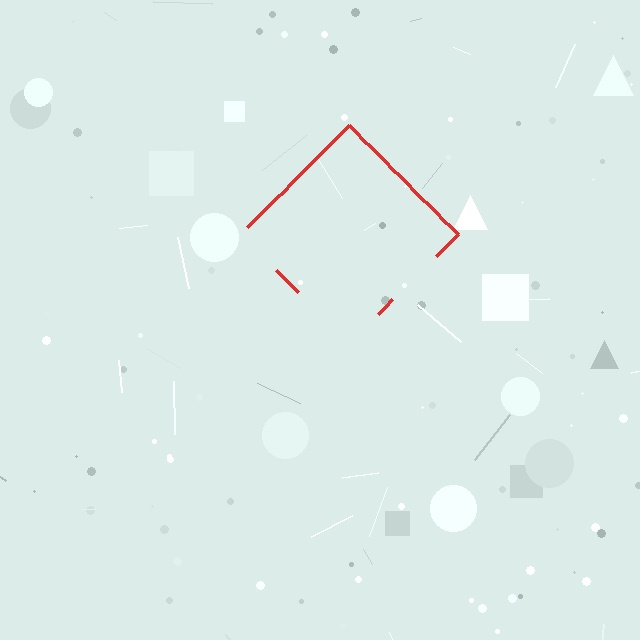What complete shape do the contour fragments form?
The contour fragments form a diamond.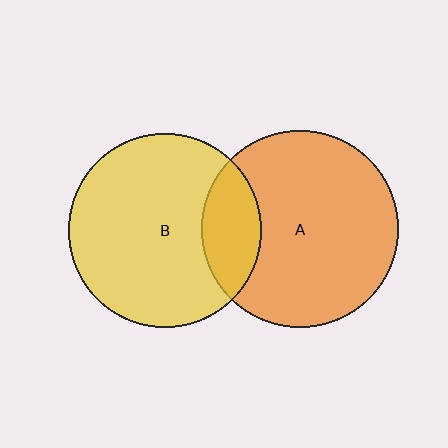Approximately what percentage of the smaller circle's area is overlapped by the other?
Approximately 20%.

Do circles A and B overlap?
Yes.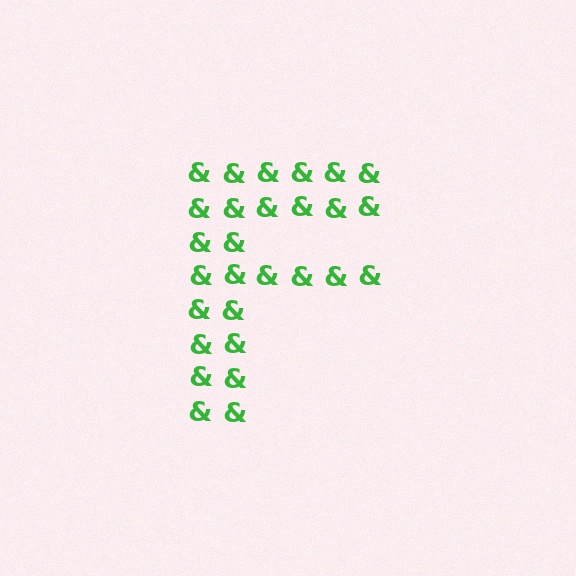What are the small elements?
The small elements are ampersands.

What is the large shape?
The large shape is the letter F.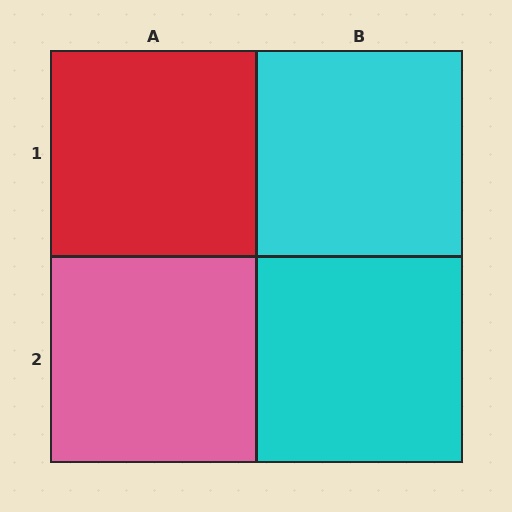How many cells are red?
1 cell is red.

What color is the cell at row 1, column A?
Red.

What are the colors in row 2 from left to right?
Pink, cyan.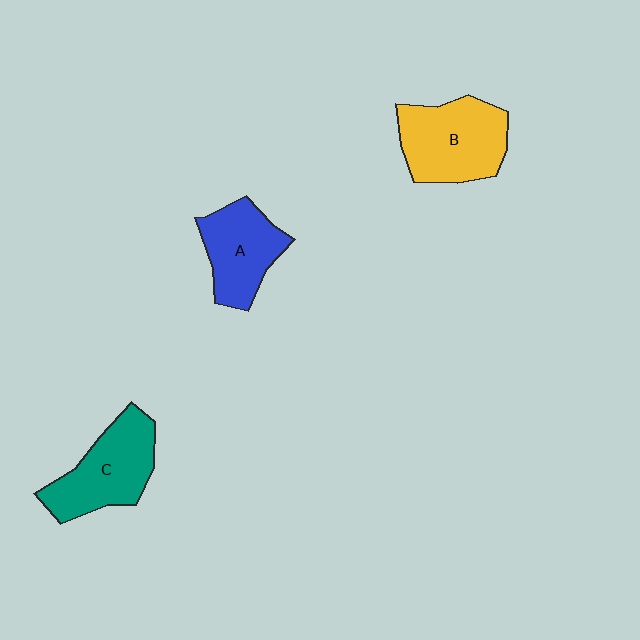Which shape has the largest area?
Shape B (yellow).